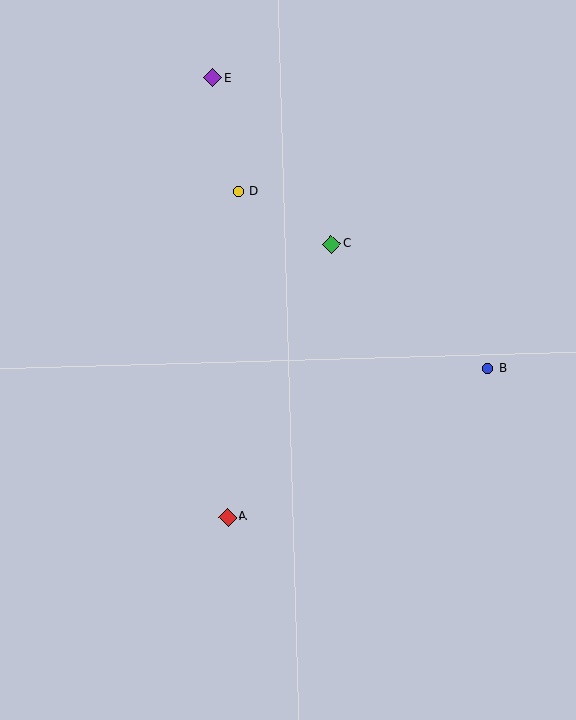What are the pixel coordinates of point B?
Point B is at (488, 369).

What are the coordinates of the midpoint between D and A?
The midpoint between D and A is at (233, 354).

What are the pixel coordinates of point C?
Point C is at (332, 244).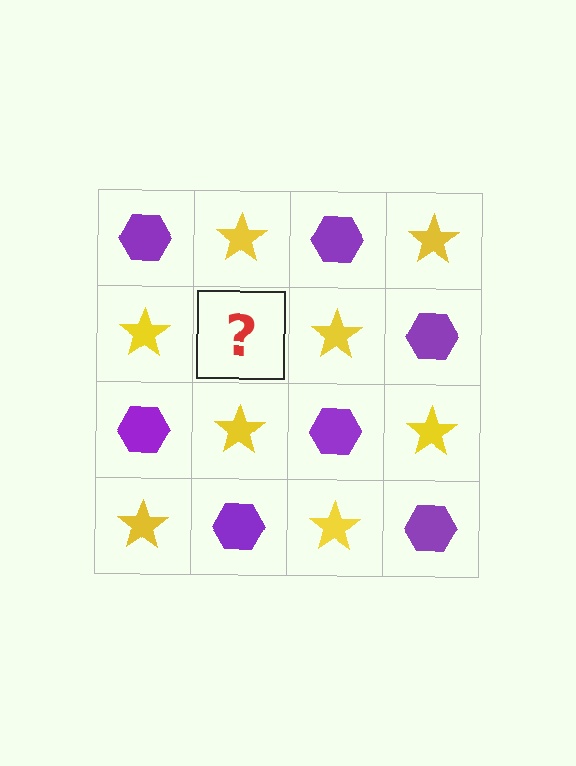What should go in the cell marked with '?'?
The missing cell should contain a purple hexagon.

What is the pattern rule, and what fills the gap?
The rule is that it alternates purple hexagon and yellow star in a checkerboard pattern. The gap should be filled with a purple hexagon.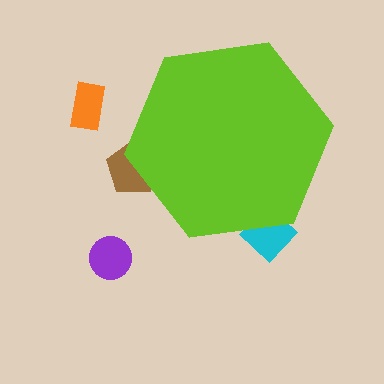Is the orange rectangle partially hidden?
No, the orange rectangle is fully visible.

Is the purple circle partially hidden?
No, the purple circle is fully visible.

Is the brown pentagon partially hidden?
Yes, the brown pentagon is partially hidden behind the lime hexagon.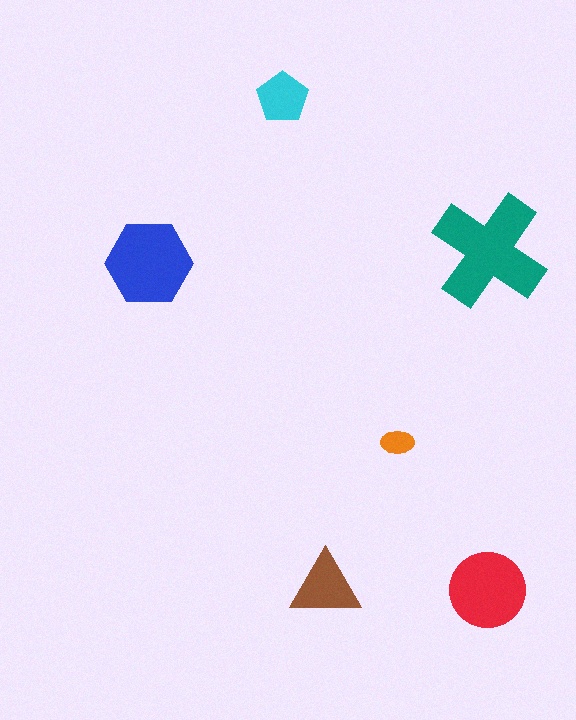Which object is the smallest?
The orange ellipse.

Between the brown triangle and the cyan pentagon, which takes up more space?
The brown triangle.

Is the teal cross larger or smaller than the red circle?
Larger.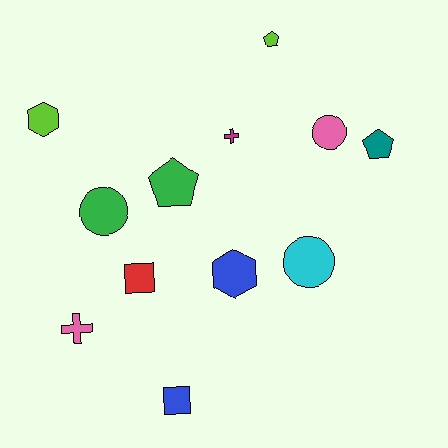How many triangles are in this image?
There are no triangles.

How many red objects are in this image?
There is 1 red object.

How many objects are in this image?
There are 12 objects.